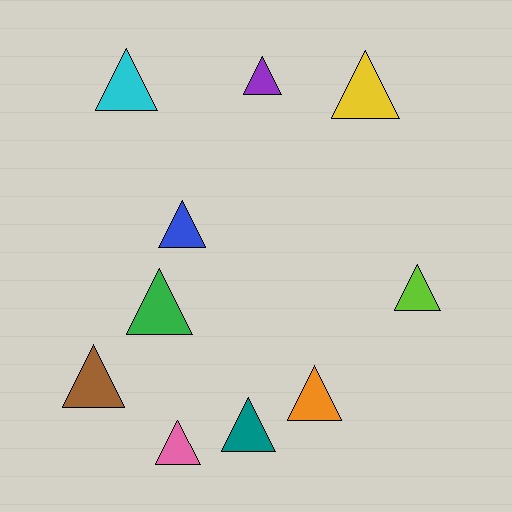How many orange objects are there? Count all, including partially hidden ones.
There is 1 orange object.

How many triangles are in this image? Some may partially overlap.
There are 10 triangles.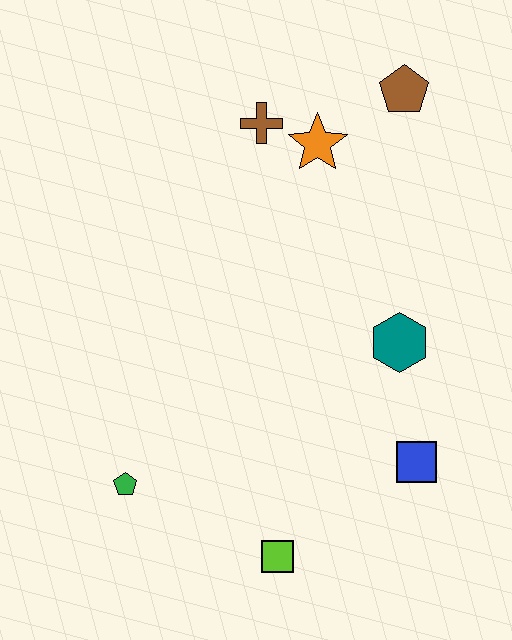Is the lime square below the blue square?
Yes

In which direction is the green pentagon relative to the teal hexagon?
The green pentagon is to the left of the teal hexagon.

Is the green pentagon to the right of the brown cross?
No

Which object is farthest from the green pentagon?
The brown pentagon is farthest from the green pentagon.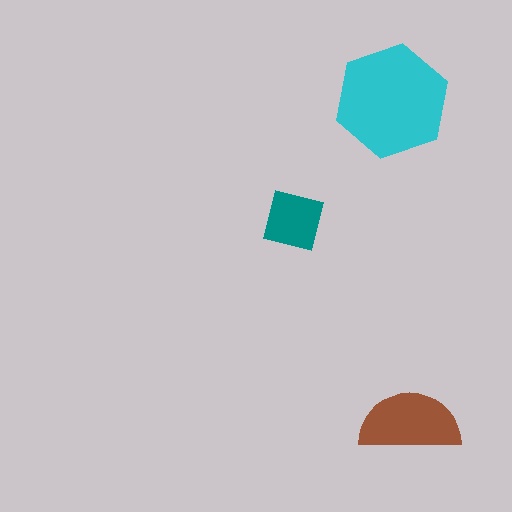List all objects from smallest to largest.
The teal square, the brown semicircle, the cyan hexagon.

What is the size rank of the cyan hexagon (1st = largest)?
1st.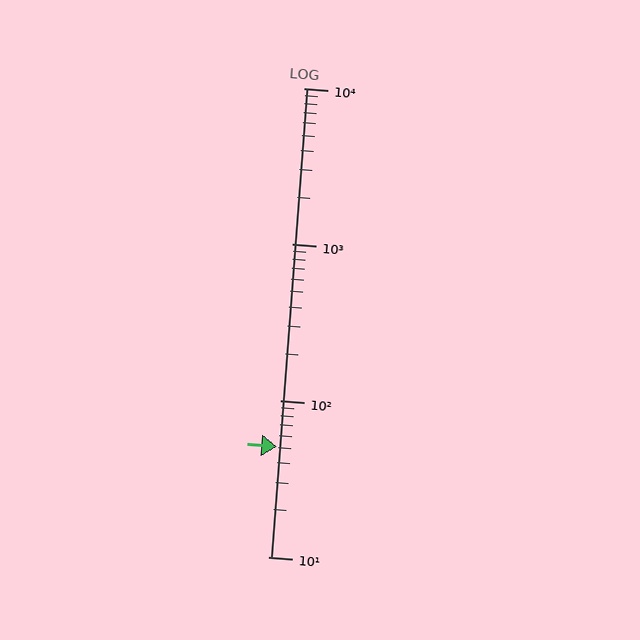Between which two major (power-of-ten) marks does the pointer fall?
The pointer is between 10 and 100.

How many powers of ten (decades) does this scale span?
The scale spans 3 decades, from 10 to 10000.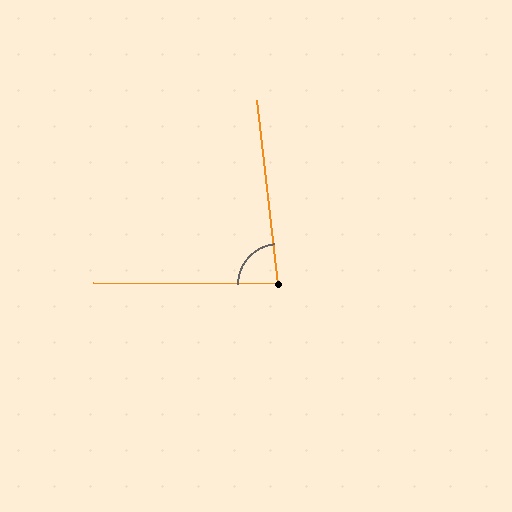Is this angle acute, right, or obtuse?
It is acute.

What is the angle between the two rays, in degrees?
Approximately 83 degrees.